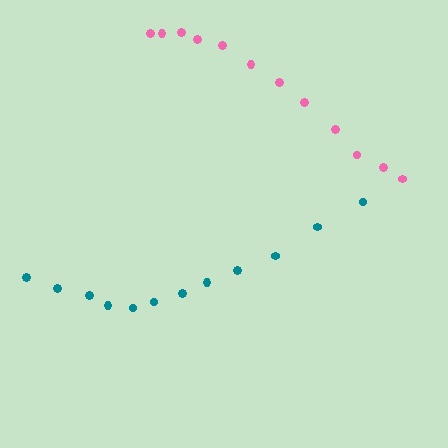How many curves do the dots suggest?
There are 2 distinct paths.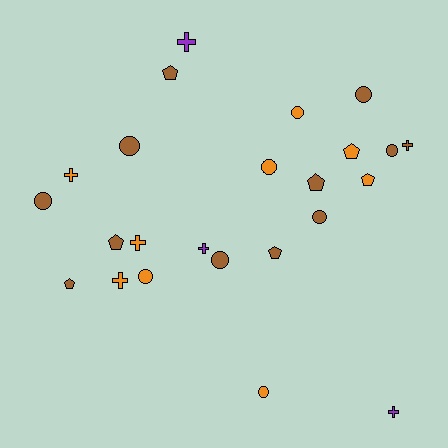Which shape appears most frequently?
Circle, with 10 objects.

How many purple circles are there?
There are no purple circles.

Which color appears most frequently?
Brown, with 12 objects.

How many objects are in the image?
There are 24 objects.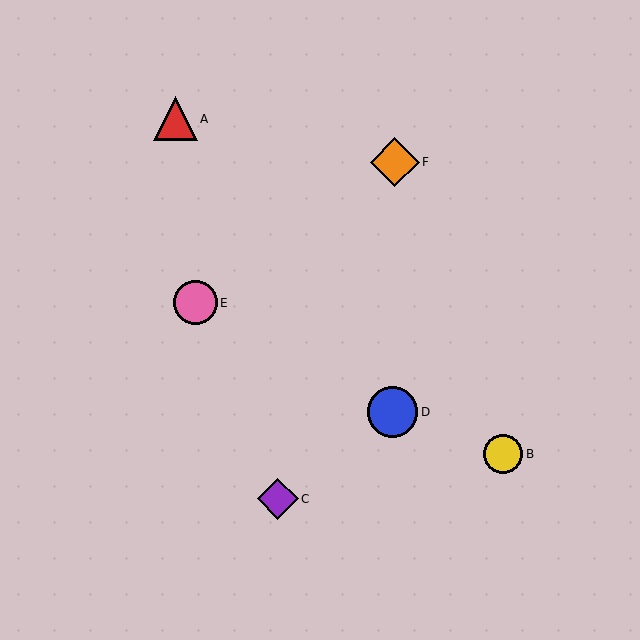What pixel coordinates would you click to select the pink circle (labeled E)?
Click at (195, 303) to select the pink circle E.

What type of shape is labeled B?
Shape B is a yellow circle.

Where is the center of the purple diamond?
The center of the purple diamond is at (278, 499).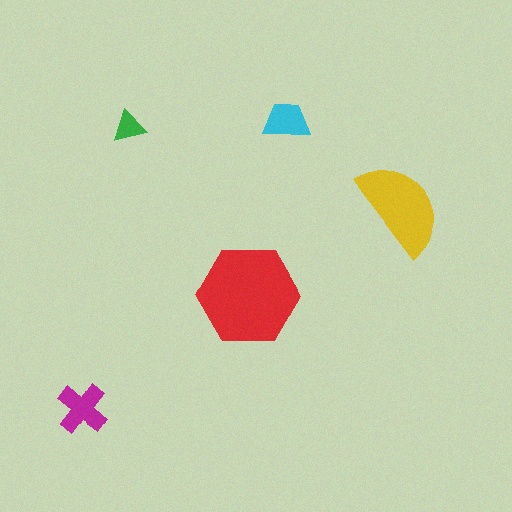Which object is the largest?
The red hexagon.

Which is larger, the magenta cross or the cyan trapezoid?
The magenta cross.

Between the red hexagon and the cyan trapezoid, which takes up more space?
The red hexagon.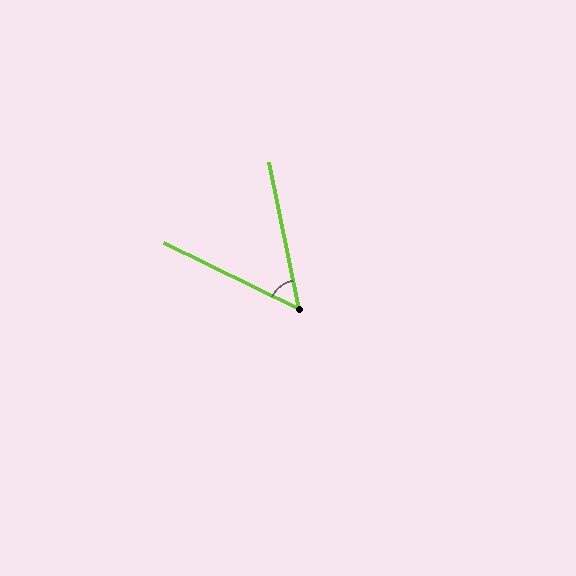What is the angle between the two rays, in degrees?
Approximately 52 degrees.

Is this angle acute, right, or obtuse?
It is acute.